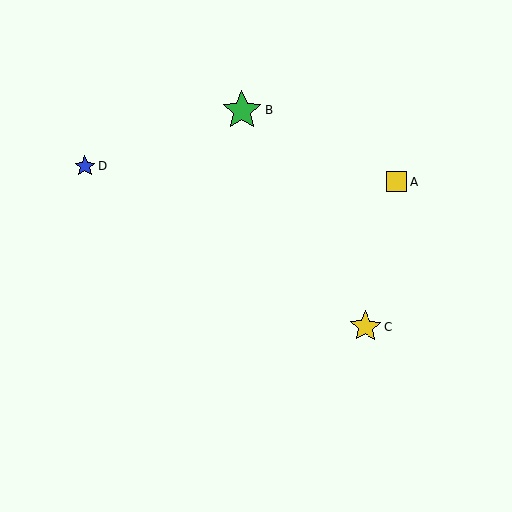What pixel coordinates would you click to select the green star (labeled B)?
Click at (242, 110) to select the green star B.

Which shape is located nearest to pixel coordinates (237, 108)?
The green star (labeled B) at (242, 110) is nearest to that location.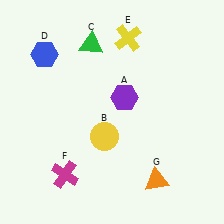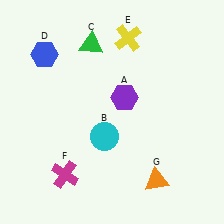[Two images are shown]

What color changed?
The circle (B) changed from yellow in Image 1 to cyan in Image 2.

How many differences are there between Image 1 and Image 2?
There is 1 difference between the two images.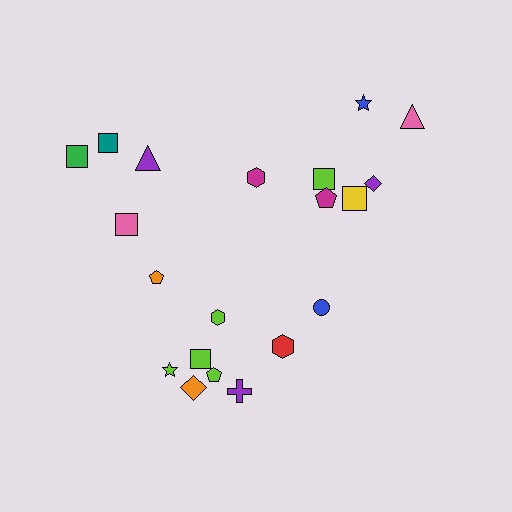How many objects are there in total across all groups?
There are 20 objects.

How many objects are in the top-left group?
There are 5 objects.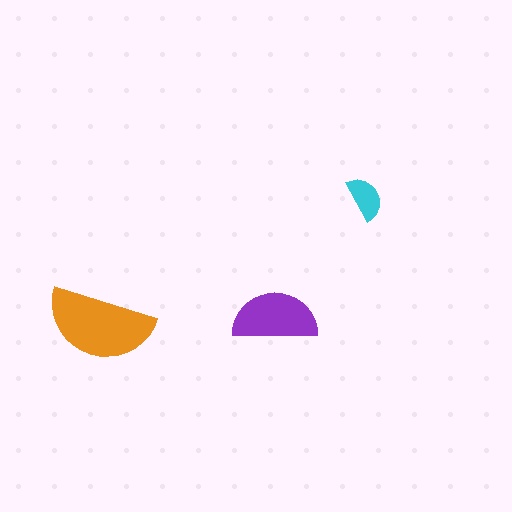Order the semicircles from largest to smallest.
the orange one, the purple one, the cyan one.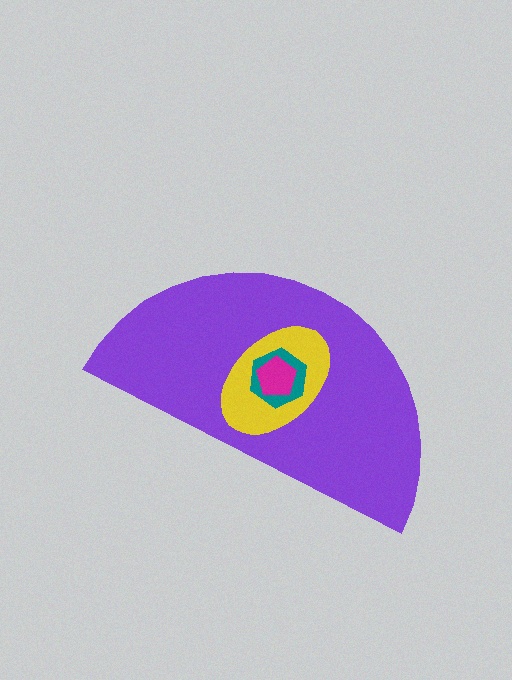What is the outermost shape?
The purple semicircle.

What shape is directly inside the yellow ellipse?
The teal hexagon.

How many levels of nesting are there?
4.